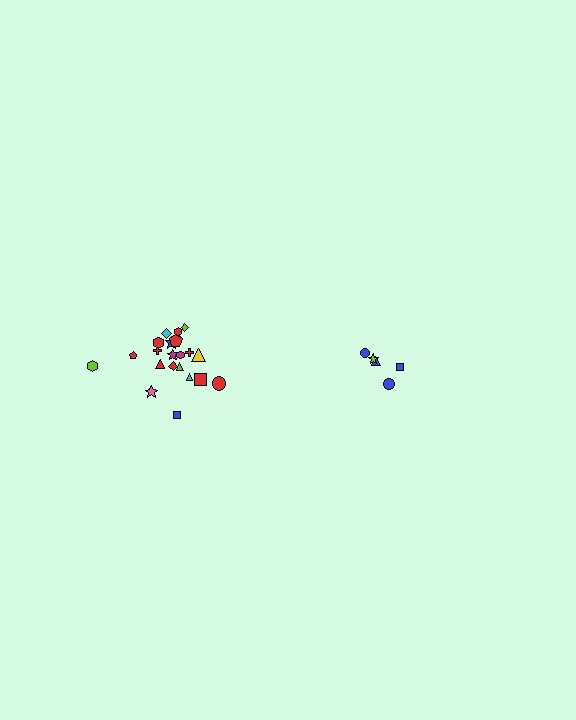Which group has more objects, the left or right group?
The left group.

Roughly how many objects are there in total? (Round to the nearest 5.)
Roughly 25 objects in total.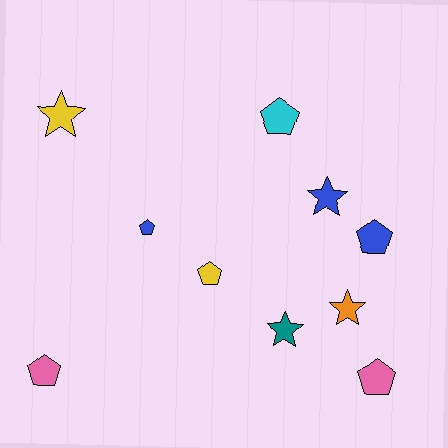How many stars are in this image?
There are 4 stars.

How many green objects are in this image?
There are no green objects.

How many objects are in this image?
There are 10 objects.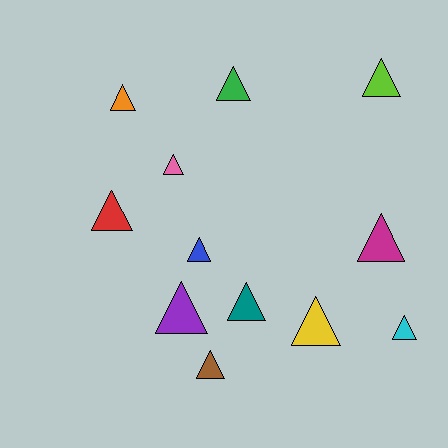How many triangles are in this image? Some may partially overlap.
There are 12 triangles.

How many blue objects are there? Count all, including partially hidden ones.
There is 1 blue object.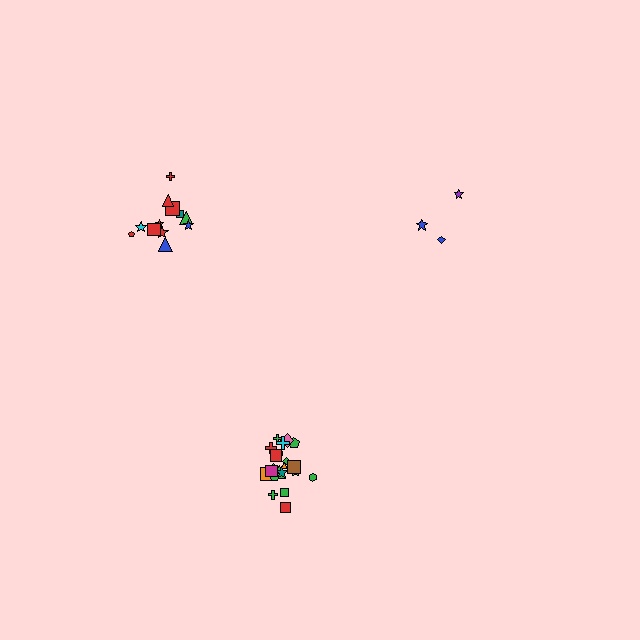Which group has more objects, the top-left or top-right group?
The top-left group.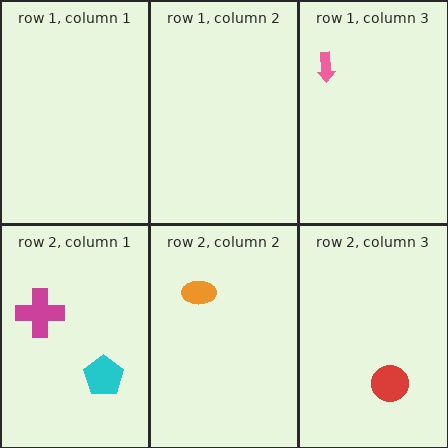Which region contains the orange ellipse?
The row 2, column 2 region.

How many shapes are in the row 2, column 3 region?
1.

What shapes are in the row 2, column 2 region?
The orange ellipse.